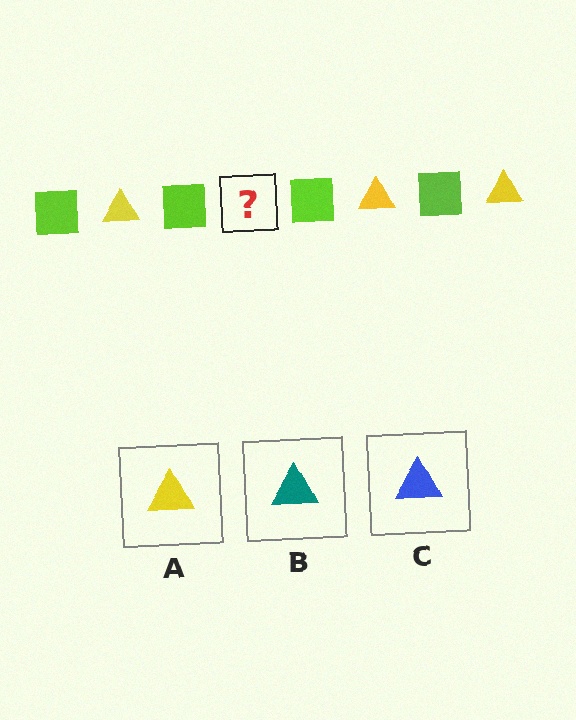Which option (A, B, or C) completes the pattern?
A.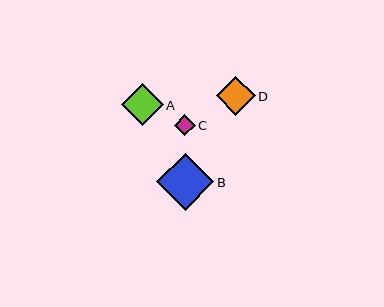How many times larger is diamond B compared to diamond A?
Diamond B is approximately 1.4 times the size of diamond A.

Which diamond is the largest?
Diamond B is the largest with a size of approximately 57 pixels.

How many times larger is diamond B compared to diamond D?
Diamond B is approximately 1.4 times the size of diamond D.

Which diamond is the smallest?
Diamond C is the smallest with a size of approximately 21 pixels.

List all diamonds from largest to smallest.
From largest to smallest: B, A, D, C.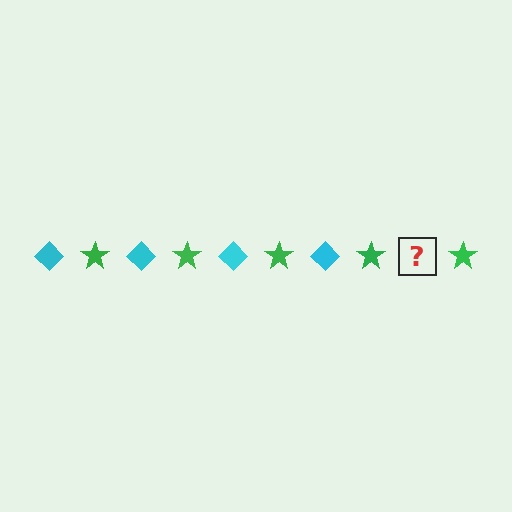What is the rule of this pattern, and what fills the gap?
The rule is that the pattern alternates between cyan diamond and green star. The gap should be filled with a cyan diamond.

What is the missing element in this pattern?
The missing element is a cyan diamond.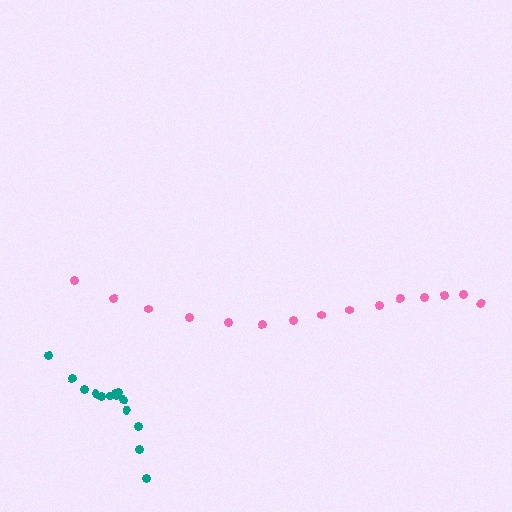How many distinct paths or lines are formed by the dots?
There are 2 distinct paths.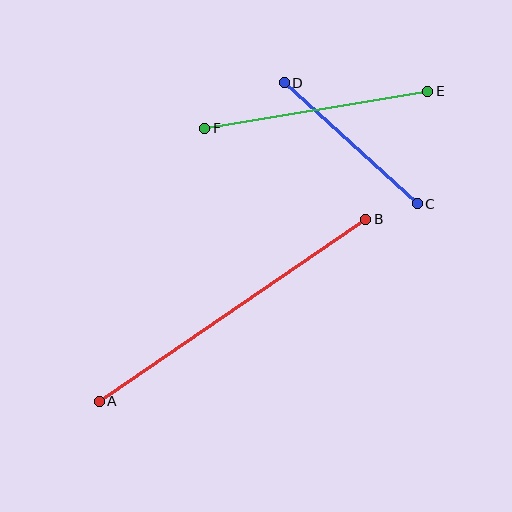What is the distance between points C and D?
The distance is approximately 180 pixels.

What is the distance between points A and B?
The distance is approximately 323 pixels.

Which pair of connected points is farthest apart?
Points A and B are farthest apart.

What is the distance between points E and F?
The distance is approximately 226 pixels.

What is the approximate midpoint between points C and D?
The midpoint is at approximately (351, 143) pixels.